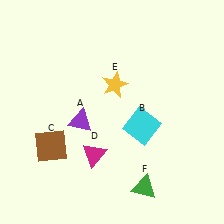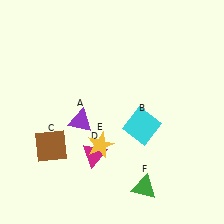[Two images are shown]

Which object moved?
The yellow star (E) moved down.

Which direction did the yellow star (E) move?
The yellow star (E) moved down.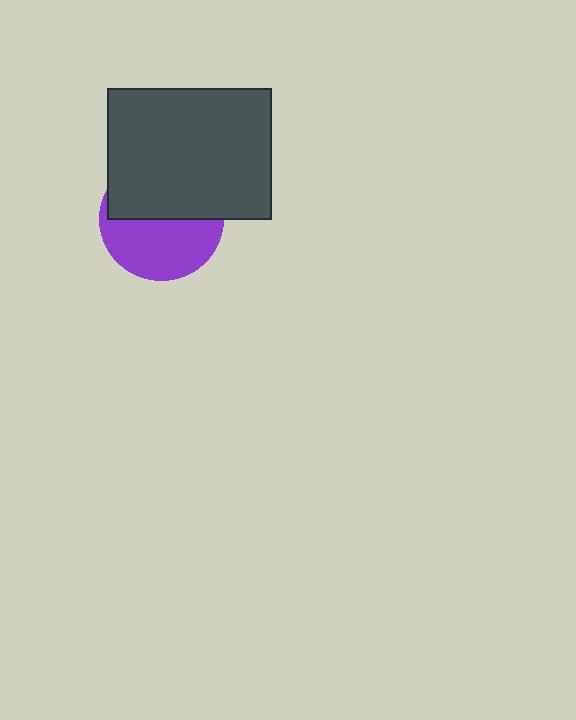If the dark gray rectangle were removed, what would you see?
You would see the complete purple circle.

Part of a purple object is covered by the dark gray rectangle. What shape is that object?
It is a circle.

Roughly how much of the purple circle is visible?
About half of it is visible (roughly 51%).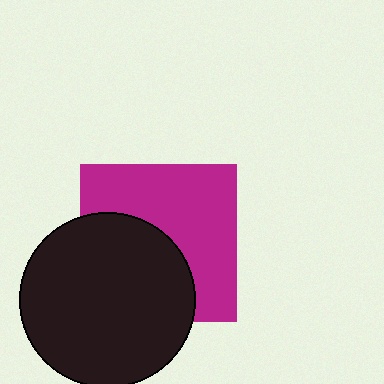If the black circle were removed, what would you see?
You would see the complete magenta square.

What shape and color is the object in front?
The object in front is a black circle.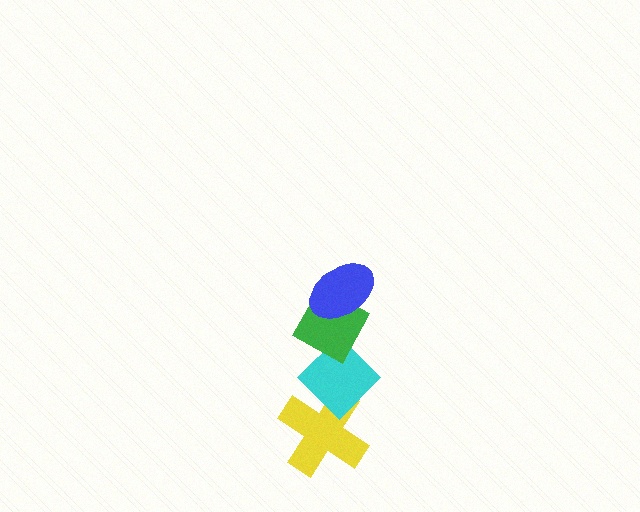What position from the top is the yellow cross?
The yellow cross is 4th from the top.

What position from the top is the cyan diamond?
The cyan diamond is 3rd from the top.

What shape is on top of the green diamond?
The blue ellipse is on top of the green diamond.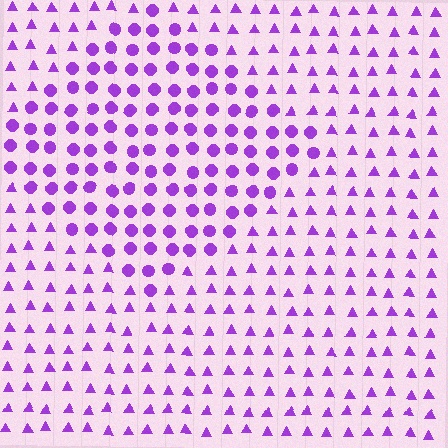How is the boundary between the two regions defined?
The boundary is defined by a change in element shape: circles inside vs. triangles outside. All elements share the same color and spacing.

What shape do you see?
I see a diamond.